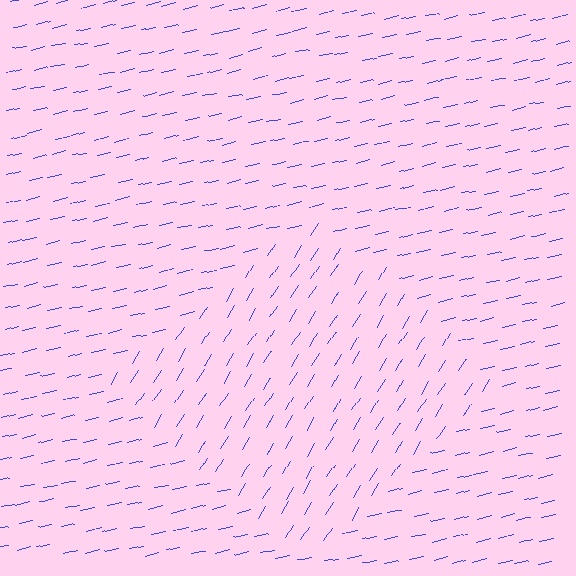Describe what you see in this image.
The image is filled with small blue line segments. A diamond region in the image has lines oriented differently from the surrounding lines, creating a visible texture boundary.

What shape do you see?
I see a diamond.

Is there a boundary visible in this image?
Yes, there is a texture boundary formed by a change in line orientation.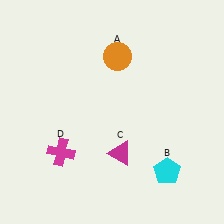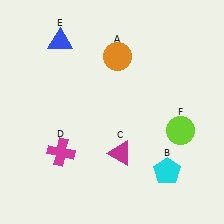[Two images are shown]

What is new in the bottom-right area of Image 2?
A lime circle (F) was added in the bottom-right area of Image 2.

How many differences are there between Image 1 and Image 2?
There are 2 differences between the two images.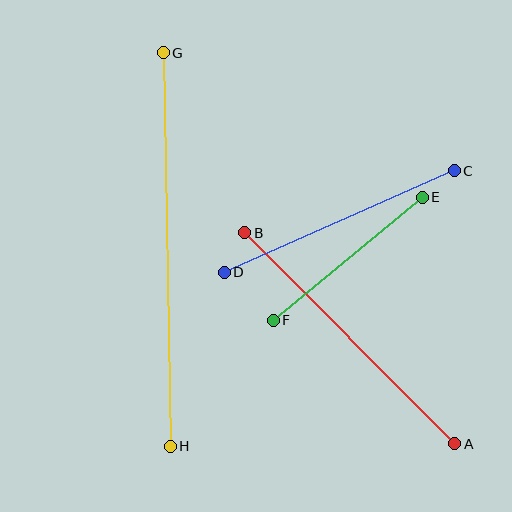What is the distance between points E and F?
The distance is approximately 193 pixels.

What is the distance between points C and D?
The distance is approximately 252 pixels.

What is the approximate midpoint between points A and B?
The midpoint is at approximately (350, 338) pixels.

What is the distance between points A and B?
The distance is approximately 298 pixels.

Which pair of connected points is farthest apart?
Points G and H are farthest apart.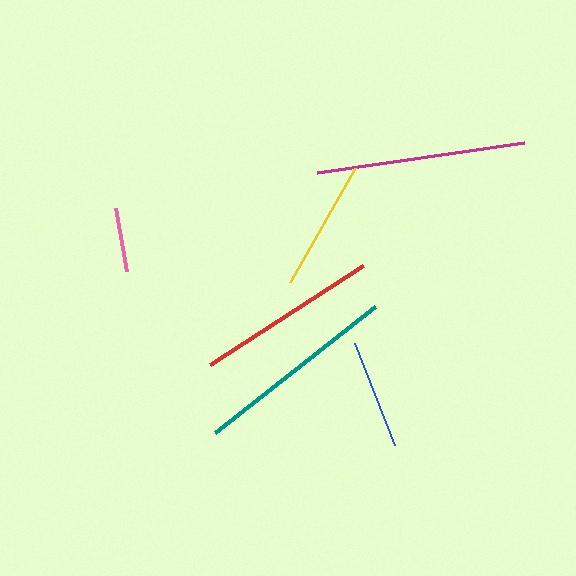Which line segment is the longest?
The magenta line is the longest at approximately 210 pixels.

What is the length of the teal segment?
The teal segment is approximately 204 pixels long.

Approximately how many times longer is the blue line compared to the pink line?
The blue line is approximately 1.7 times the length of the pink line.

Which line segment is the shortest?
The pink line is the shortest at approximately 64 pixels.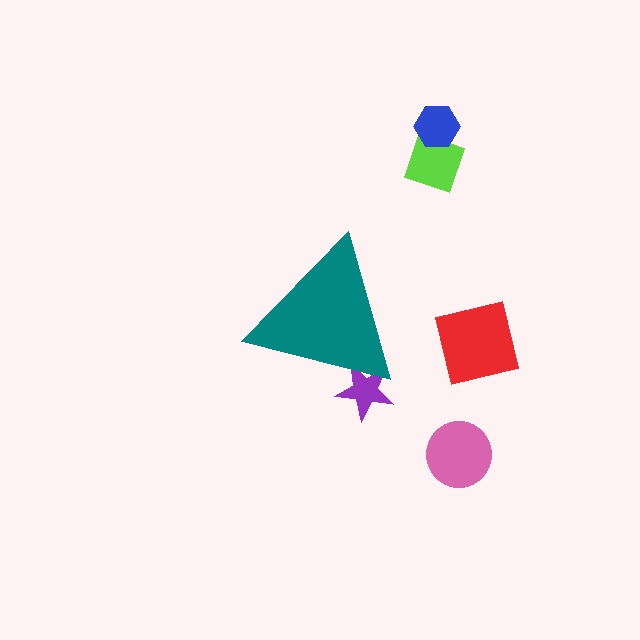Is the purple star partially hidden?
Yes, the purple star is partially hidden behind the teal triangle.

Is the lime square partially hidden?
No, the lime square is fully visible.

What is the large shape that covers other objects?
A teal triangle.